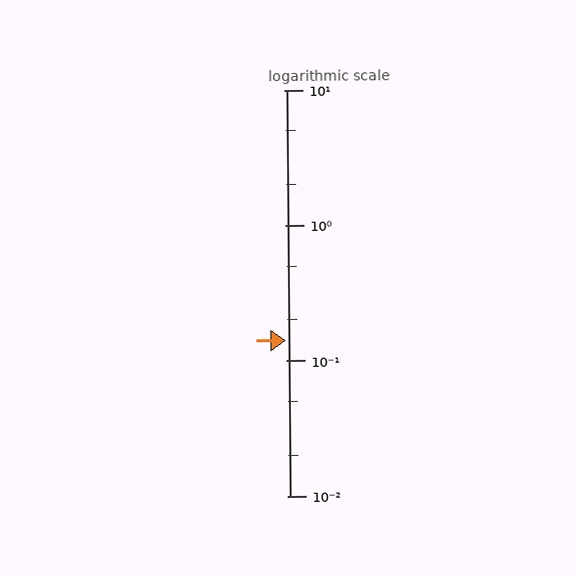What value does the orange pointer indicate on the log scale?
The pointer indicates approximately 0.14.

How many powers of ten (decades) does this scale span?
The scale spans 3 decades, from 0.01 to 10.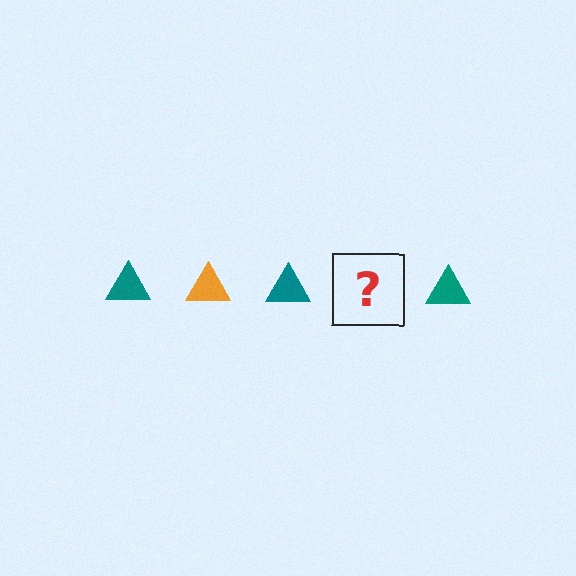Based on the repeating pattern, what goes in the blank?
The blank should be an orange triangle.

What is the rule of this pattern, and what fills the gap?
The rule is that the pattern cycles through teal, orange triangles. The gap should be filled with an orange triangle.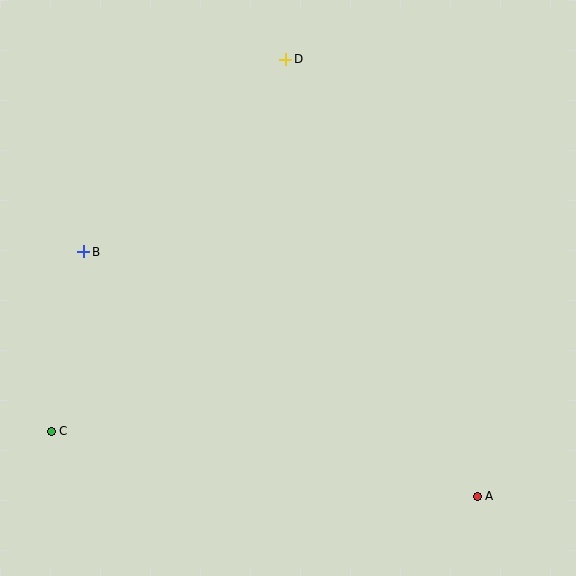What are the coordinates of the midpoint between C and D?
The midpoint between C and D is at (168, 245).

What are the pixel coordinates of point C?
Point C is at (51, 431).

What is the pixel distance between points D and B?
The distance between D and B is 279 pixels.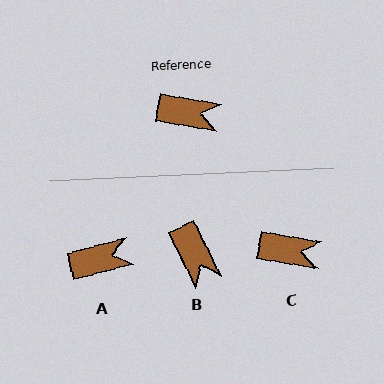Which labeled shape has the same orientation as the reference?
C.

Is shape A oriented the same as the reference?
No, it is off by about 23 degrees.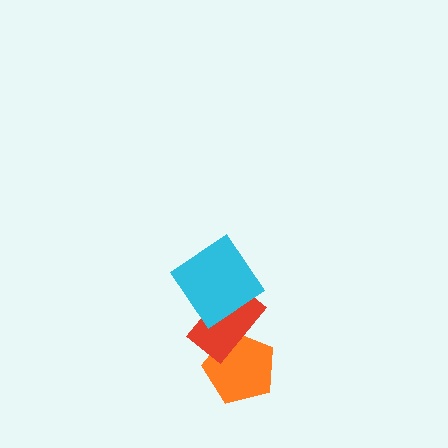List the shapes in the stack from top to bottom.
From top to bottom: the cyan diamond, the red rectangle, the orange pentagon.